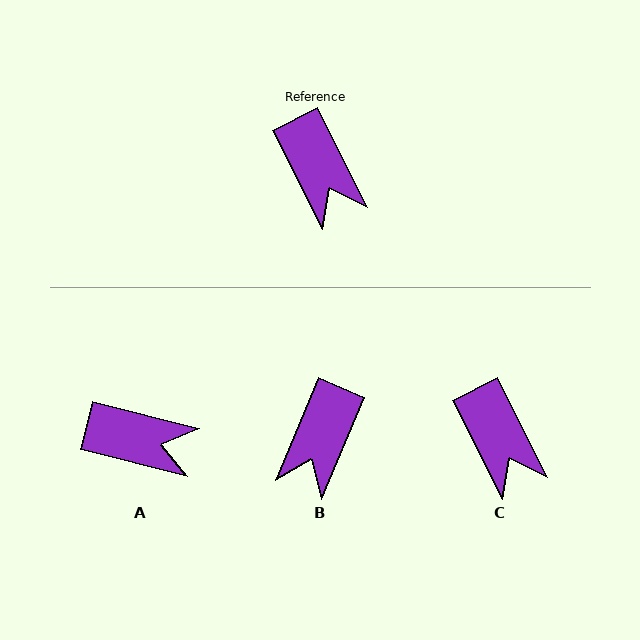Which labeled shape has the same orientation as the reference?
C.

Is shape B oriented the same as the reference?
No, it is off by about 49 degrees.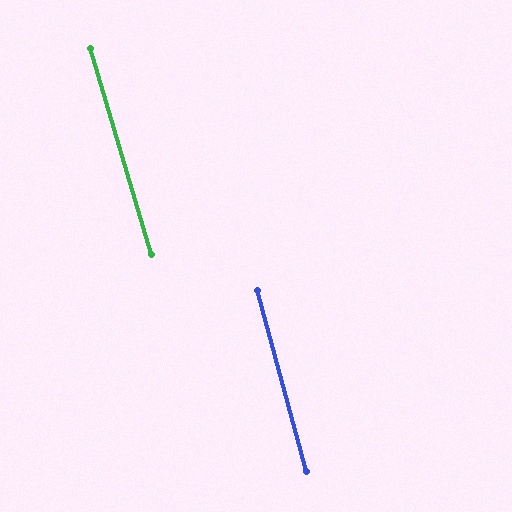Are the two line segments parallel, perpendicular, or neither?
Parallel — their directions differ by only 1.2°.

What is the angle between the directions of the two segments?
Approximately 1 degree.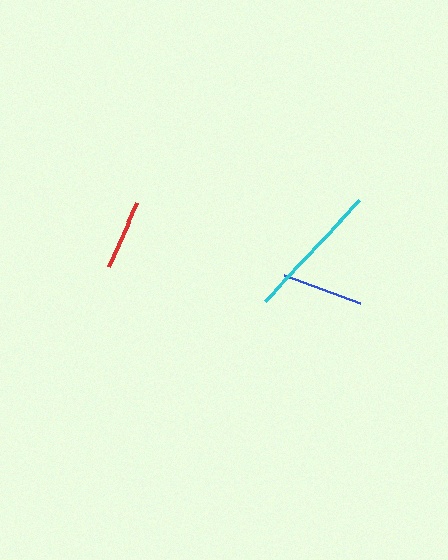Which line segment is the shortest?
The red line is the shortest at approximately 70 pixels.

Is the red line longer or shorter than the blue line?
The blue line is longer than the red line.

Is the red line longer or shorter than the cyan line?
The cyan line is longer than the red line.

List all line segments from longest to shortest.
From longest to shortest: cyan, blue, red.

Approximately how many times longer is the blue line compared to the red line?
The blue line is approximately 1.2 times the length of the red line.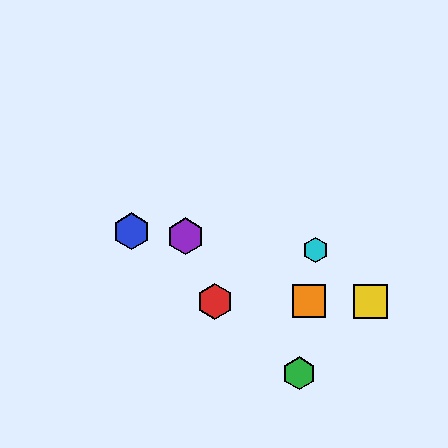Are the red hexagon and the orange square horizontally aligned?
Yes, both are at y≈301.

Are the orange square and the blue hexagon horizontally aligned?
No, the orange square is at y≈301 and the blue hexagon is at y≈231.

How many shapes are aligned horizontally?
3 shapes (the red hexagon, the yellow square, the orange square) are aligned horizontally.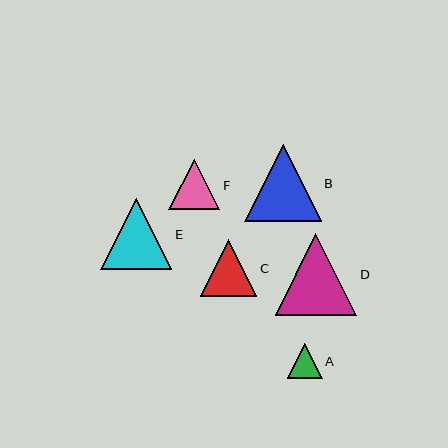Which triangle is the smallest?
Triangle A is the smallest with a size of approximately 34 pixels.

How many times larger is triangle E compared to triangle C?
Triangle E is approximately 1.3 times the size of triangle C.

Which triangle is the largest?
Triangle D is the largest with a size of approximately 82 pixels.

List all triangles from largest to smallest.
From largest to smallest: D, B, E, C, F, A.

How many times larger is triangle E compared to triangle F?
Triangle E is approximately 1.4 times the size of triangle F.